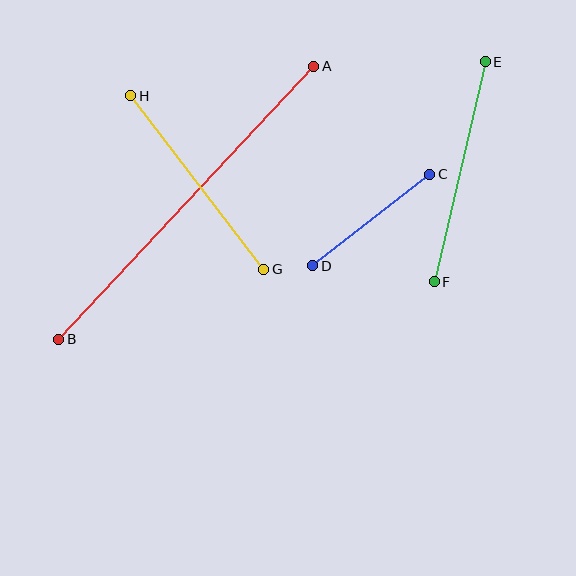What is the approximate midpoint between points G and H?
The midpoint is at approximately (197, 183) pixels.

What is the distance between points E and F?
The distance is approximately 226 pixels.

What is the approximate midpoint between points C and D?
The midpoint is at approximately (371, 220) pixels.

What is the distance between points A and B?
The distance is approximately 374 pixels.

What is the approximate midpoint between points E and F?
The midpoint is at approximately (460, 172) pixels.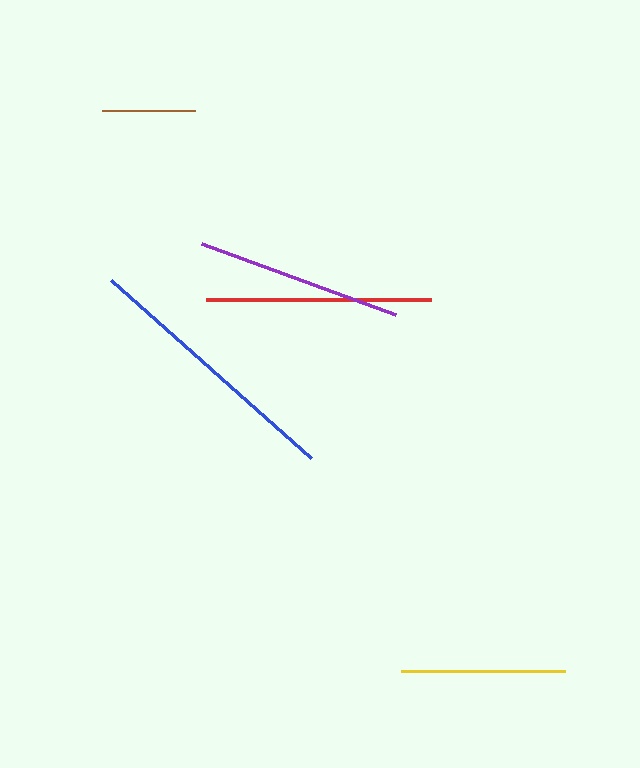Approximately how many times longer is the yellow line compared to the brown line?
The yellow line is approximately 1.8 times the length of the brown line.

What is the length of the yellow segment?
The yellow segment is approximately 164 pixels long.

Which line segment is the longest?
The blue line is the longest at approximately 267 pixels.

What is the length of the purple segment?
The purple segment is approximately 207 pixels long.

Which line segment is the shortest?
The brown line is the shortest at approximately 94 pixels.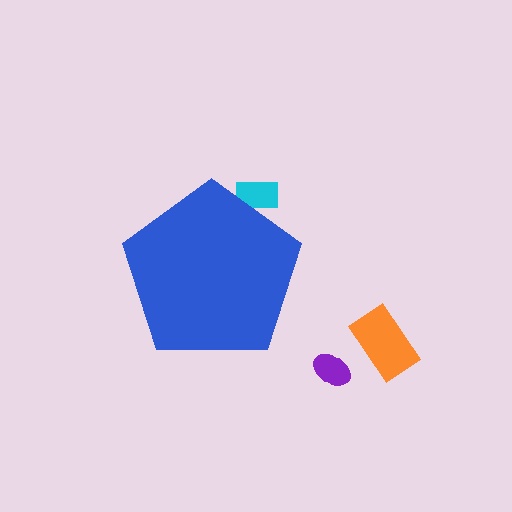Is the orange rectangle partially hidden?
No, the orange rectangle is fully visible.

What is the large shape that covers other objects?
A blue pentagon.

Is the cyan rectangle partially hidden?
Yes, the cyan rectangle is partially hidden behind the blue pentagon.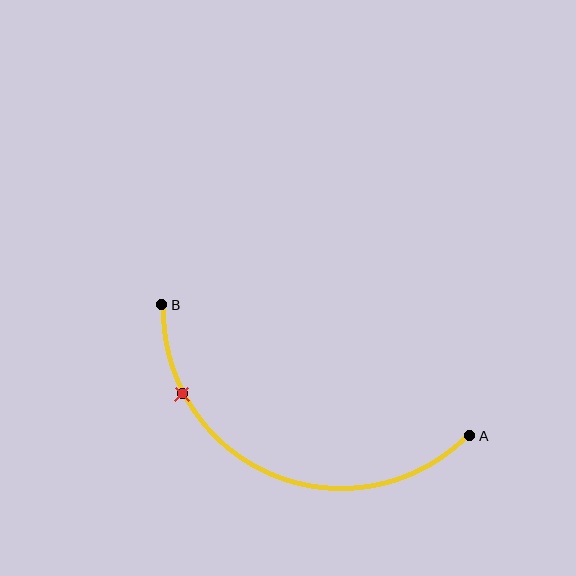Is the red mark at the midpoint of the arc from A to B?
No. The red mark lies on the arc but is closer to endpoint B. The arc midpoint would be at the point on the curve equidistant along the arc from both A and B.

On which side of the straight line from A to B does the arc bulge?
The arc bulges below the straight line connecting A and B.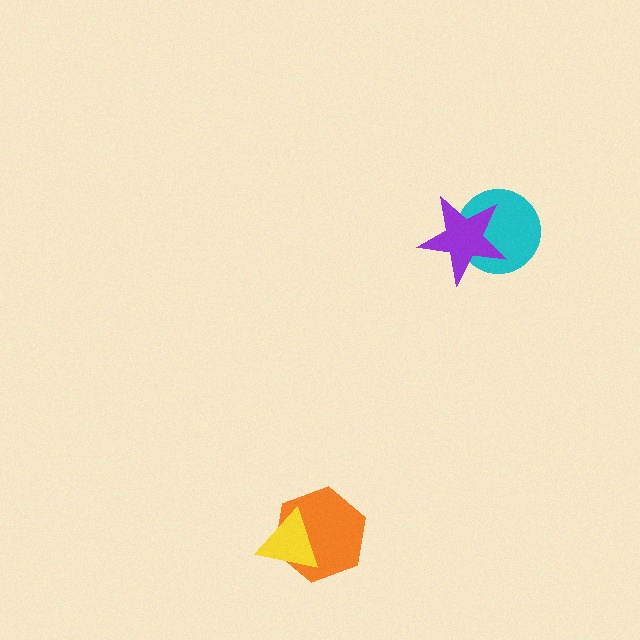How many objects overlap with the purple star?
1 object overlaps with the purple star.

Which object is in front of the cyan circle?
The purple star is in front of the cyan circle.